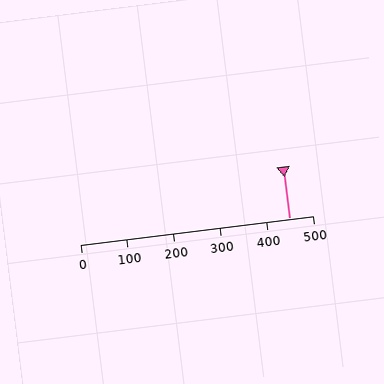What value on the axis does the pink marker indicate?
The marker indicates approximately 450.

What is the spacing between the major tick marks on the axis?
The major ticks are spaced 100 apart.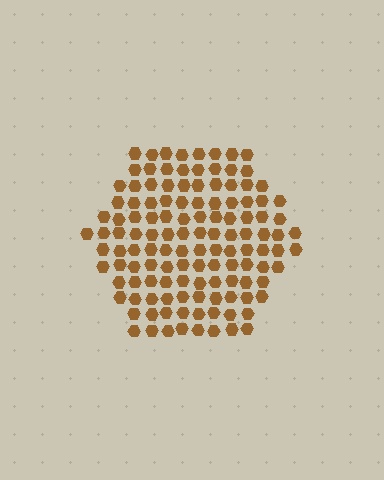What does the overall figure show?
The overall figure shows a hexagon.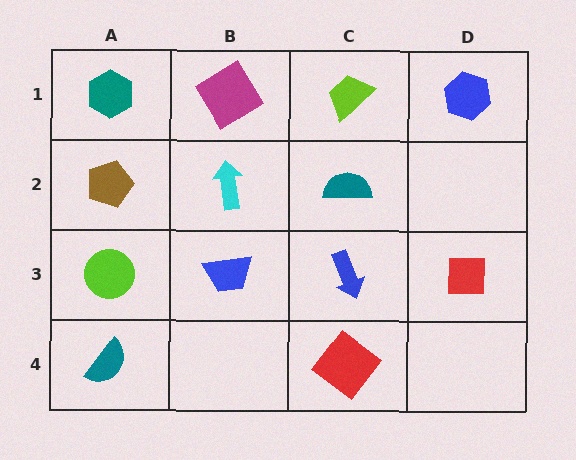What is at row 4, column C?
A red diamond.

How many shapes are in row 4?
2 shapes.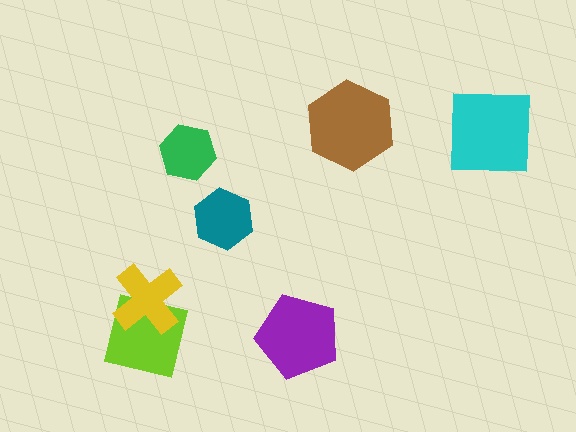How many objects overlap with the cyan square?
0 objects overlap with the cyan square.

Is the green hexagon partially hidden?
No, no other shape covers it.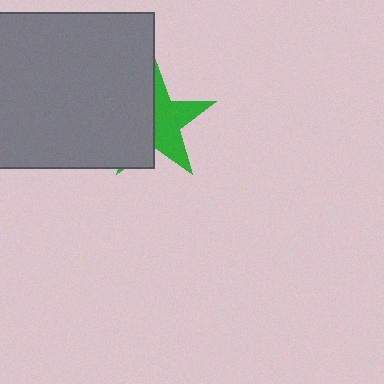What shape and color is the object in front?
The object in front is a gray square.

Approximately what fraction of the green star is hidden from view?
Roughly 51% of the green star is hidden behind the gray square.